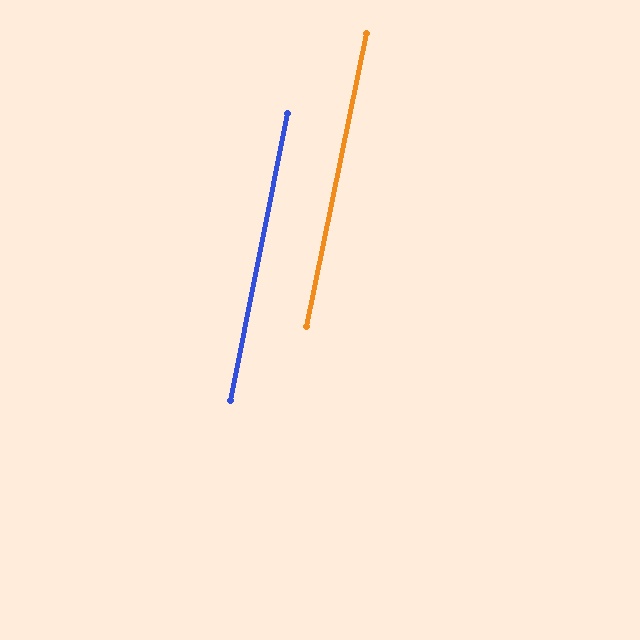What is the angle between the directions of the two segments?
Approximately 0 degrees.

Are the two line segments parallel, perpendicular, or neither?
Parallel — their directions differ by only 0.3°.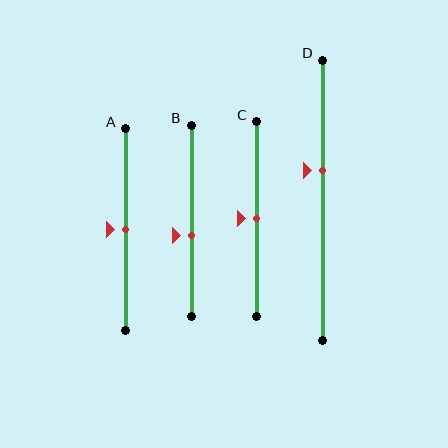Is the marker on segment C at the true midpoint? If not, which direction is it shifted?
Yes, the marker on segment C is at the true midpoint.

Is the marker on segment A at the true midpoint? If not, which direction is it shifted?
Yes, the marker on segment A is at the true midpoint.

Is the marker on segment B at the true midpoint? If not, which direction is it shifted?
No, the marker on segment B is shifted downward by about 8% of the segment length.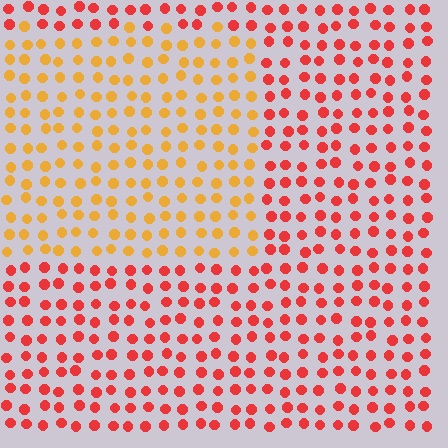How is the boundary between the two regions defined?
The boundary is defined purely by a slight shift in hue (about 41 degrees). Spacing, size, and orientation are identical on both sides.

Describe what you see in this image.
The image is filled with small red elements in a uniform arrangement. A rectangle-shaped region is visible where the elements are tinted to a slightly different hue, forming a subtle color boundary.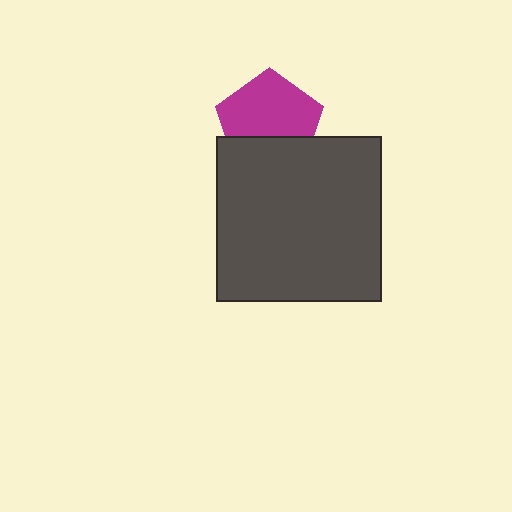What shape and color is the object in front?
The object in front is a dark gray square.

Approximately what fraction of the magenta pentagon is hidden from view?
Roughly 35% of the magenta pentagon is hidden behind the dark gray square.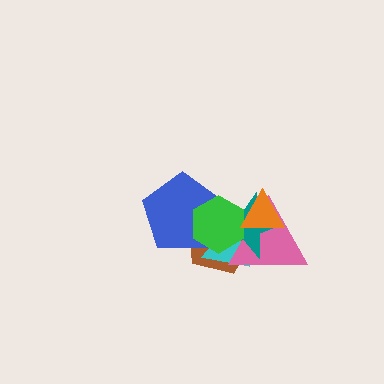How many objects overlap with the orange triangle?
5 objects overlap with the orange triangle.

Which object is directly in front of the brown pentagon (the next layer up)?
The blue pentagon is directly in front of the brown pentagon.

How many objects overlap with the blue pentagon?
4 objects overlap with the blue pentagon.